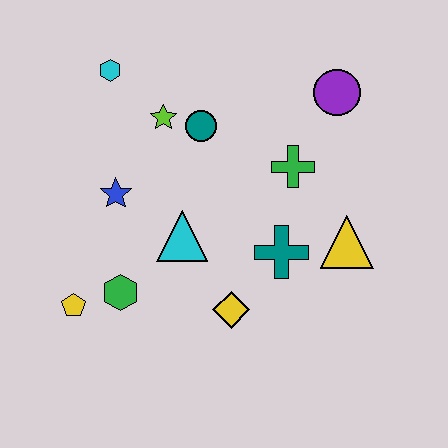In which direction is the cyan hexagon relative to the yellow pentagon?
The cyan hexagon is above the yellow pentagon.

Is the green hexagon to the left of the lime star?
Yes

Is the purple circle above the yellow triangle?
Yes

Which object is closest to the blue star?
The cyan triangle is closest to the blue star.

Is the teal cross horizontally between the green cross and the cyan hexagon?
Yes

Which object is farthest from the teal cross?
The cyan hexagon is farthest from the teal cross.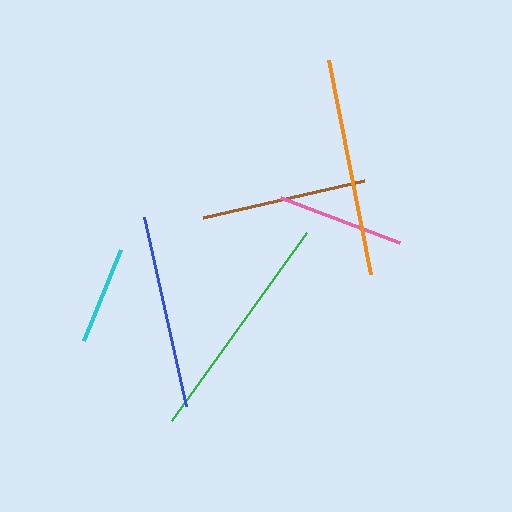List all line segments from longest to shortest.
From longest to shortest: green, orange, blue, brown, pink, cyan.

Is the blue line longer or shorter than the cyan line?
The blue line is longer than the cyan line.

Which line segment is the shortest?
The cyan line is the shortest at approximately 99 pixels.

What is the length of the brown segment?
The brown segment is approximately 165 pixels long.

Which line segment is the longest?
The green line is the longest at approximately 231 pixels.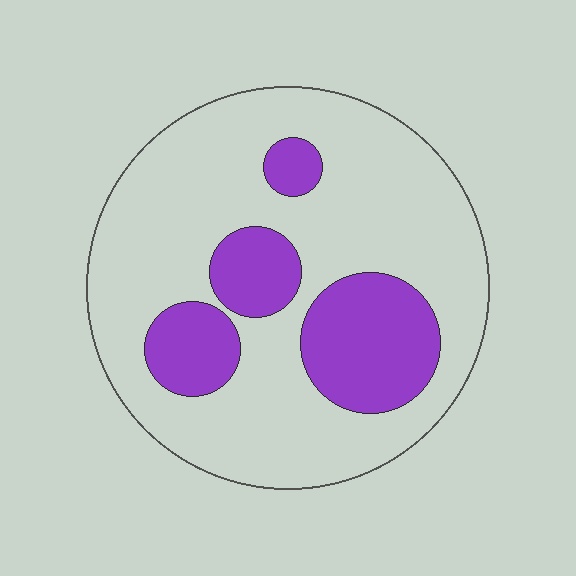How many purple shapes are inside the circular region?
4.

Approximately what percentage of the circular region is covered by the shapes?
Approximately 25%.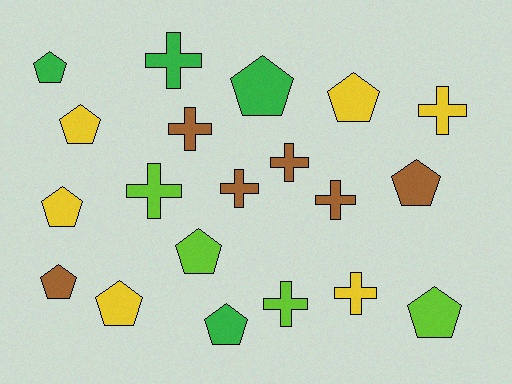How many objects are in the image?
There are 20 objects.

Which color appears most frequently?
Yellow, with 6 objects.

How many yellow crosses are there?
There are 2 yellow crosses.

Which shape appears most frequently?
Pentagon, with 11 objects.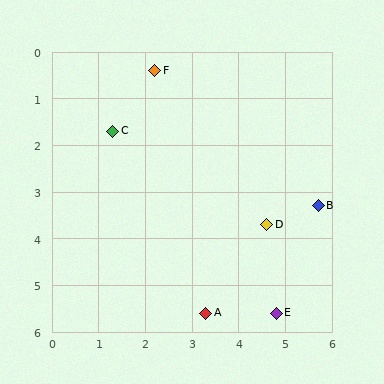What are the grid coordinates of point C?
Point C is at approximately (1.3, 1.7).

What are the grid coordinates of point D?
Point D is at approximately (4.6, 3.7).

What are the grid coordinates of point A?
Point A is at approximately (3.3, 5.6).